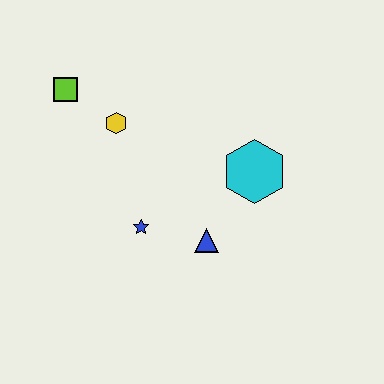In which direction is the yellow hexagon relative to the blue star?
The yellow hexagon is above the blue star.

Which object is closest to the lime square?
The yellow hexagon is closest to the lime square.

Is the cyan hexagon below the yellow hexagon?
Yes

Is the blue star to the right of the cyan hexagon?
No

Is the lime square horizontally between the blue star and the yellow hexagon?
No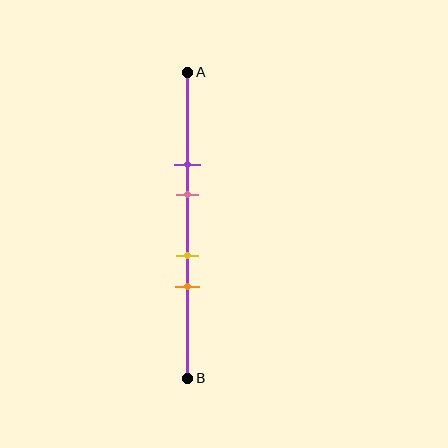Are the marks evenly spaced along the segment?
No, the marks are not evenly spaced.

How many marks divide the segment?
There are 4 marks dividing the segment.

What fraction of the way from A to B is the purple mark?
The purple mark is approximately 30% (0.3) of the way from A to B.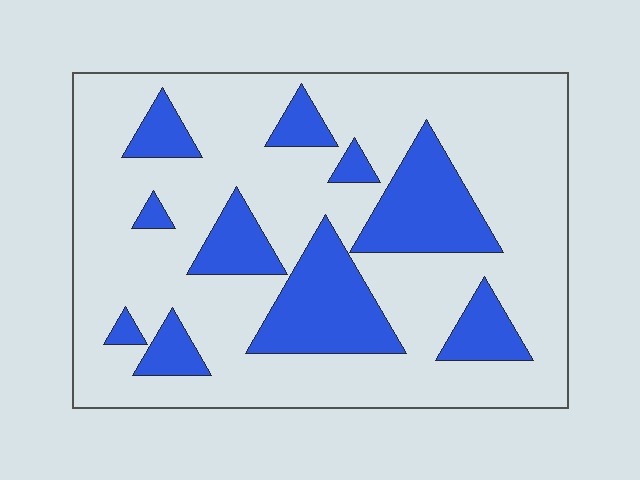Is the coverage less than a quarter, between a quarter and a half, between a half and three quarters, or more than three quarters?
Between a quarter and a half.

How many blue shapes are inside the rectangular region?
10.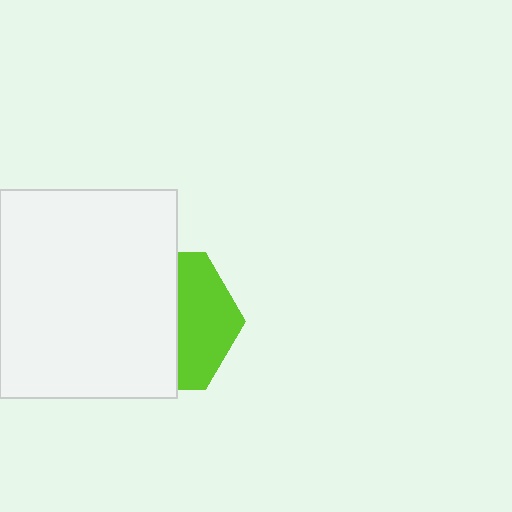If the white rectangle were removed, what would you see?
You would see the complete lime hexagon.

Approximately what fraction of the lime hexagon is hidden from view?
Roughly 59% of the lime hexagon is hidden behind the white rectangle.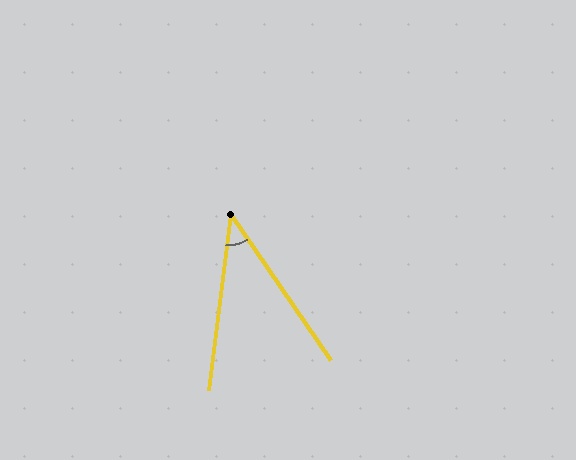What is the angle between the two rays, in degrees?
Approximately 41 degrees.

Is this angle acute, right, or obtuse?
It is acute.